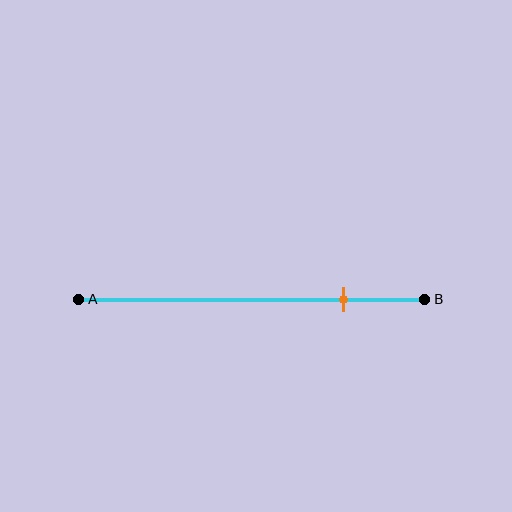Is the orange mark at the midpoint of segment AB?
No, the mark is at about 75% from A, not at the 50% midpoint.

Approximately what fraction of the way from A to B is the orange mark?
The orange mark is approximately 75% of the way from A to B.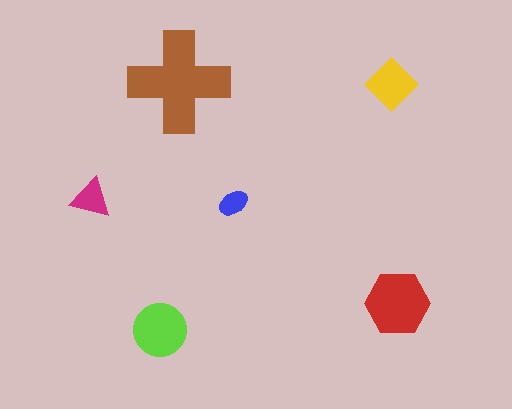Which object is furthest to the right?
The red hexagon is rightmost.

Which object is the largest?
The brown cross.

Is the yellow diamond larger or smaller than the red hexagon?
Smaller.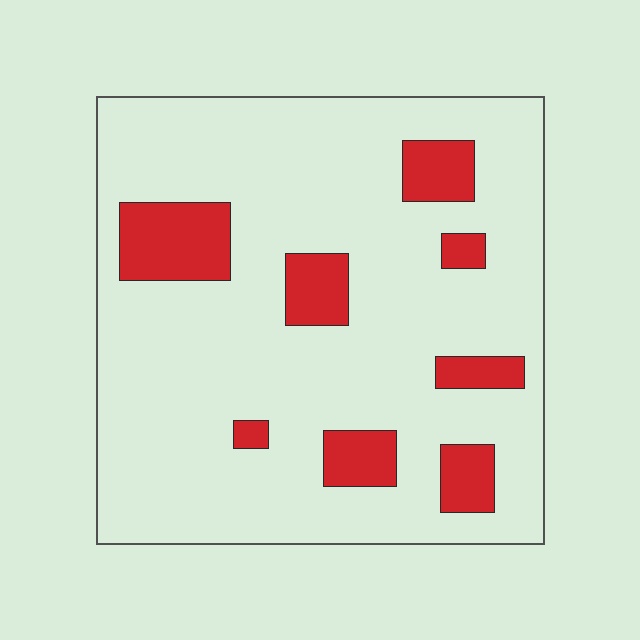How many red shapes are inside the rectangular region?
8.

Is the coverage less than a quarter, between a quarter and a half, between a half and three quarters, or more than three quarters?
Less than a quarter.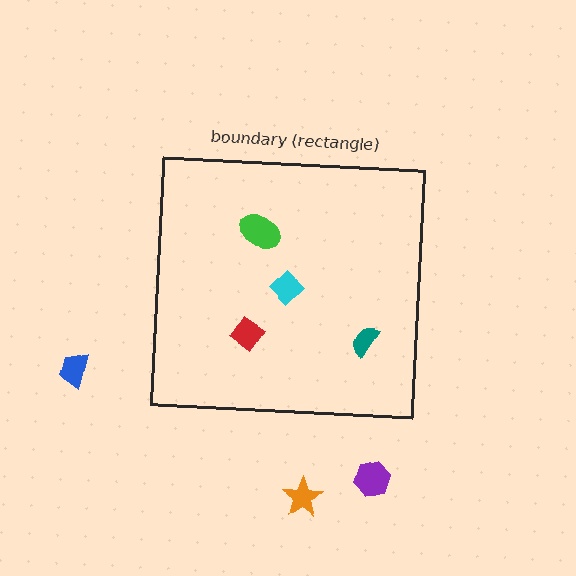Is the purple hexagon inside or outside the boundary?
Outside.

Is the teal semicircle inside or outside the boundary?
Inside.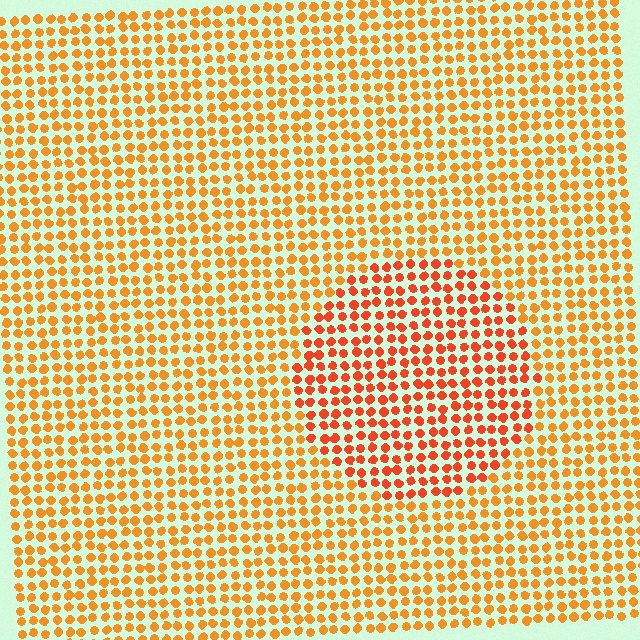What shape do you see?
I see a circle.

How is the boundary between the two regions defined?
The boundary is defined purely by a slight shift in hue (about 24 degrees). Spacing, size, and orientation are identical on both sides.